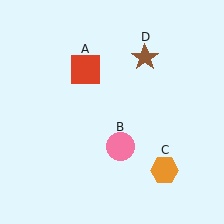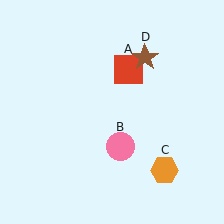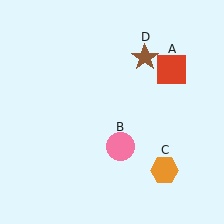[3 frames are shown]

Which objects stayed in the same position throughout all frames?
Pink circle (object B) and orange hexagon (object C) and brown star (object D) remained stationary.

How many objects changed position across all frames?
1 object changed position: red square (object A).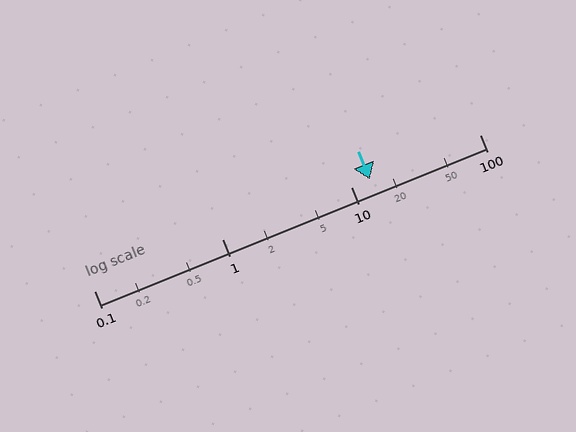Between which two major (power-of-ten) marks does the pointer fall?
The pointer is between 10 and 100.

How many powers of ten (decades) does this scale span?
The scale spans 3 decades, from 0.1 to 100.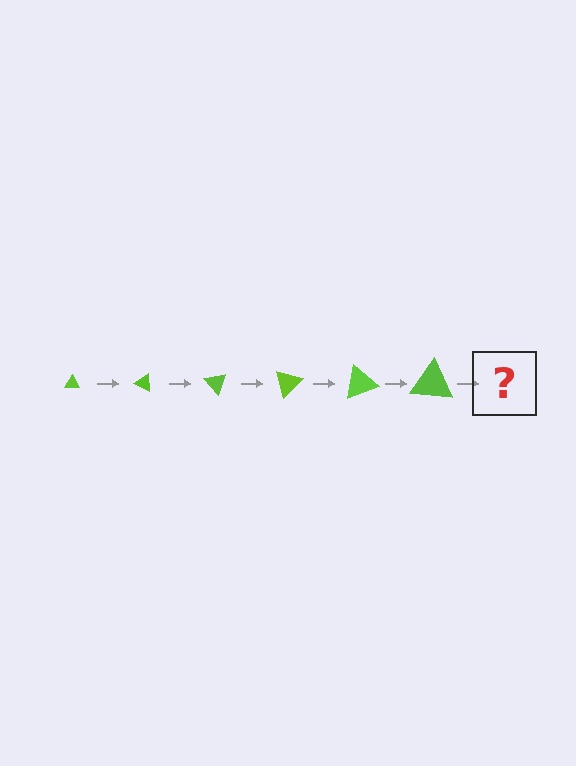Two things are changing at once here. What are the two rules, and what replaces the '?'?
The two rules are that the triangle grows larger each step and it rotates 25 degrees each step. The '?' should be a triangle, larger than the previous one and rotated 150 degrees from the start.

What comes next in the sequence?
The next element should be a triangle, larger than the previous one and rotated 150 degrees from the start.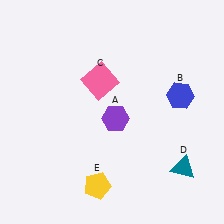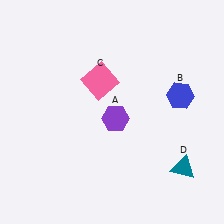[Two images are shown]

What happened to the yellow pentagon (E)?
The yellow pentagon (E) was removed in Image 2. It was in the bottom-left area of Image 1.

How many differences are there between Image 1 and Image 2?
There is 1 difference between the two images.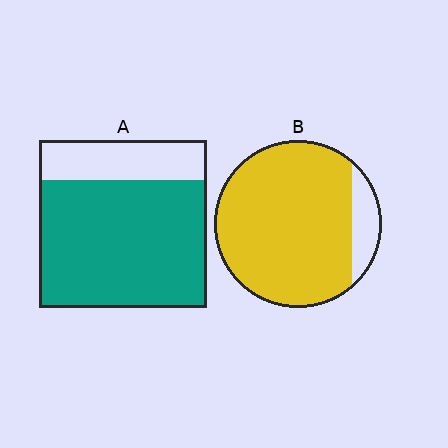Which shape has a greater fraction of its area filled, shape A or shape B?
Shape B.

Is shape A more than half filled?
Yes.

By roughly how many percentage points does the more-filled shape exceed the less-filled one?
By roughly 10 percentage points (B over A).